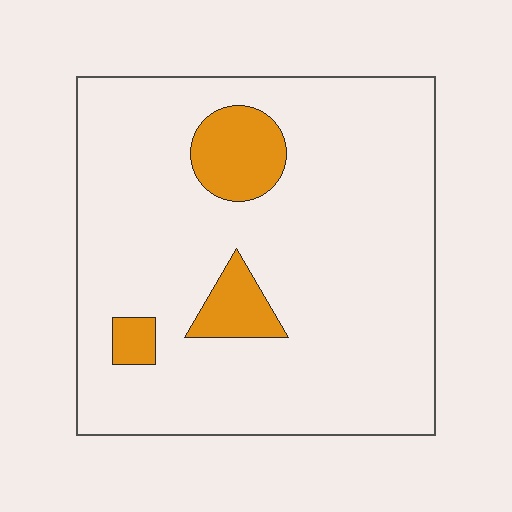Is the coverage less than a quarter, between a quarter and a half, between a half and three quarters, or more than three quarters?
Less than a quarter.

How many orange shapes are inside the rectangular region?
3.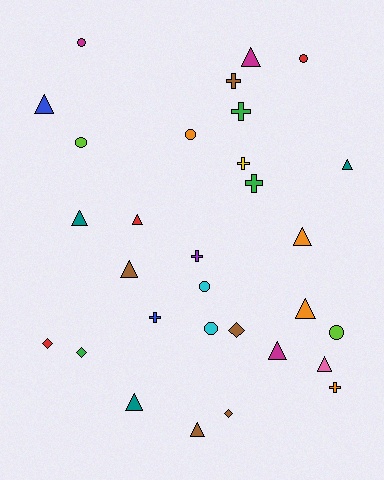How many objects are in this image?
There are 30 objects.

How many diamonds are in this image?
There are 4 diamonds.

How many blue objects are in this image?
There are 2 blue objects.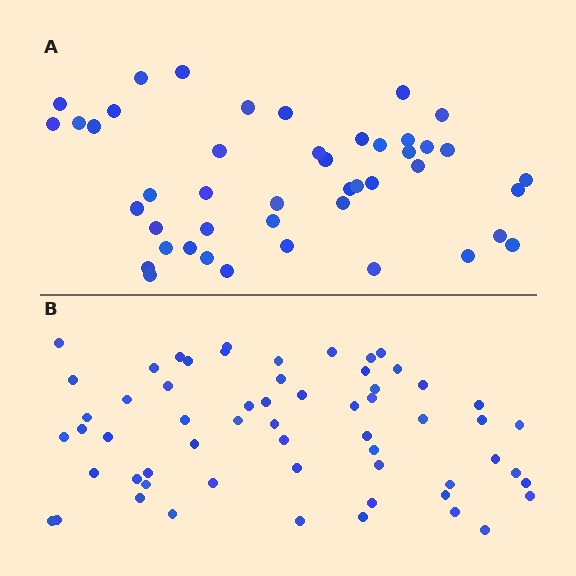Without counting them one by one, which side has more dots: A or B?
Region B (the bottom region) has more dots.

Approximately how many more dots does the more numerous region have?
Region B has approximately 15 more dots than region A.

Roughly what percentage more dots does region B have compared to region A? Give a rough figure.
About 35% more.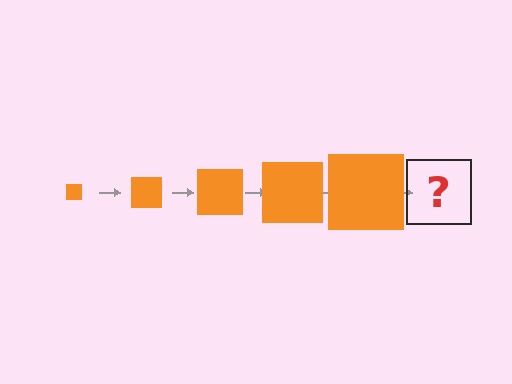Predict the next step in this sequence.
The next step is an orange square, larger than the previous one.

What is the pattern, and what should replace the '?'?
The pattern is that the square gets progressively larger each step. The '?' should be an orange square, larger than the previous one.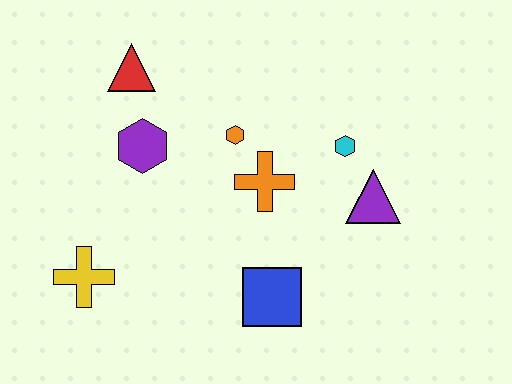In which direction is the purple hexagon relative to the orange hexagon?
The purple hexagon is to the left of the orange hexagon.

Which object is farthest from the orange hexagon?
The yellow cross is farthest from the orange hexagon.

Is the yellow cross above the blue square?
Yes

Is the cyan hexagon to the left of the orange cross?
No